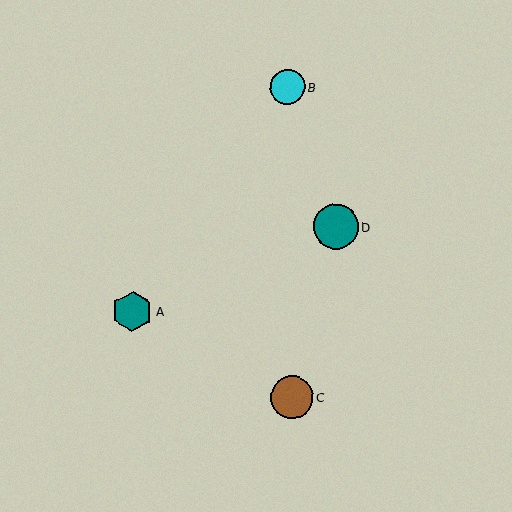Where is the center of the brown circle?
The center of the brown circle is at (292, 397).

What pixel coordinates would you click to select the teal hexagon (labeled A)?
Click at (133, 311) to select the teal hexagon A.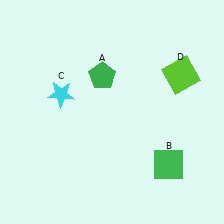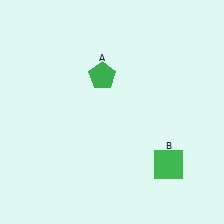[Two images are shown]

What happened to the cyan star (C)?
The cyan star (C) was removed in Image 2. It was in the top-left area of Image 1.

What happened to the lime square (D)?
The lime square (D) was removed in Image 2. It was in the top-right area of Image 1.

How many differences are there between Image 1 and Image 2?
There are 2 differences between the two images.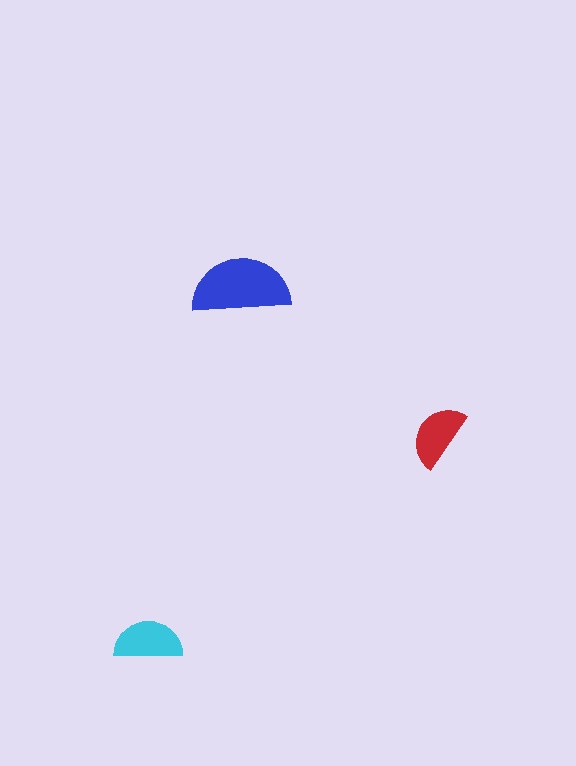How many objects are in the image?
There are 3 objects in the image.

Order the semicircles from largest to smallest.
the blue one, the cyan one, the red one.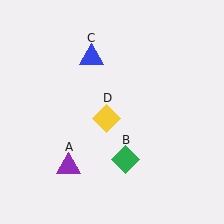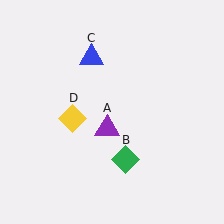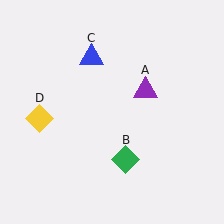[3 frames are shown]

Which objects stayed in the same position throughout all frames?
Green diamond (object B) and blue triangle (object C) remained stationary.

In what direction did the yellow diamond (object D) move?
The yellow diamond (object D) moved left.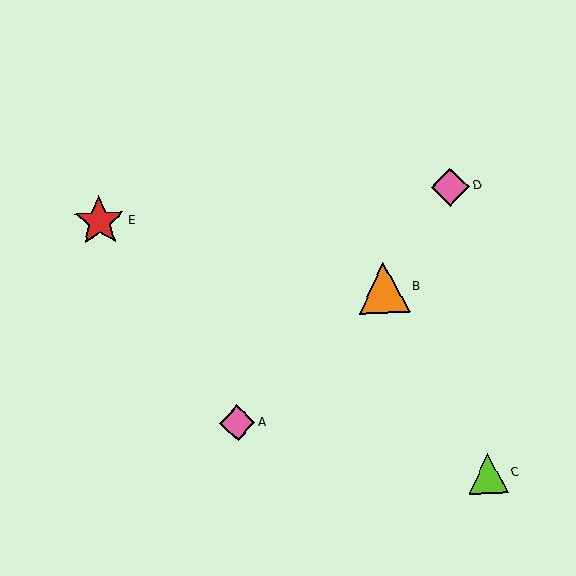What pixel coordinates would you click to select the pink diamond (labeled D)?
Click at (450, 187) to select the pink diamond D.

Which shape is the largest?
The orange triangle (labeled B) is the largest.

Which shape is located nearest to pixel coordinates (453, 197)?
The pink diamond (labeled D) at (450, 187) is nearest to that location.